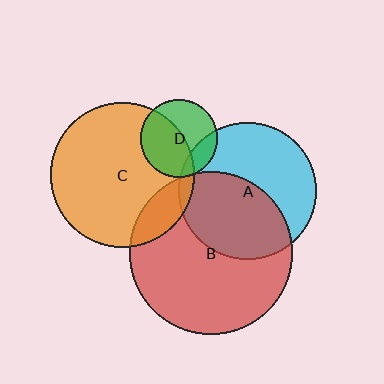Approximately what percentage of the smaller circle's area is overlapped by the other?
Approximately 50%.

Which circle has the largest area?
Circle B (red).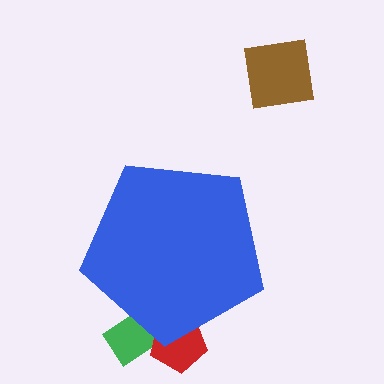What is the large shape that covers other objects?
A blue pentagon.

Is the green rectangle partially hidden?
Yes, the green rectangle is partially hidden behind the blue pentagon.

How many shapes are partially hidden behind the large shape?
2 shapes are partially hidden.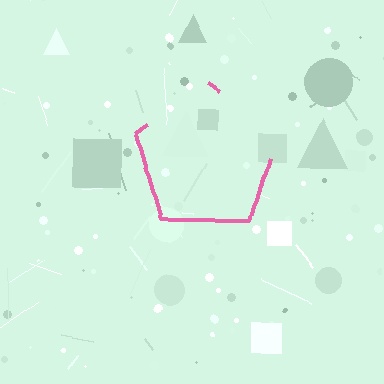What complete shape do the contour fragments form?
The contour fragments form a pentagon.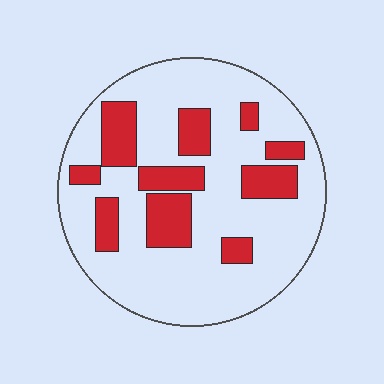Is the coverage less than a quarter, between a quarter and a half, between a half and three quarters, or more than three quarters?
Less than a quarter.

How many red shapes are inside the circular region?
10.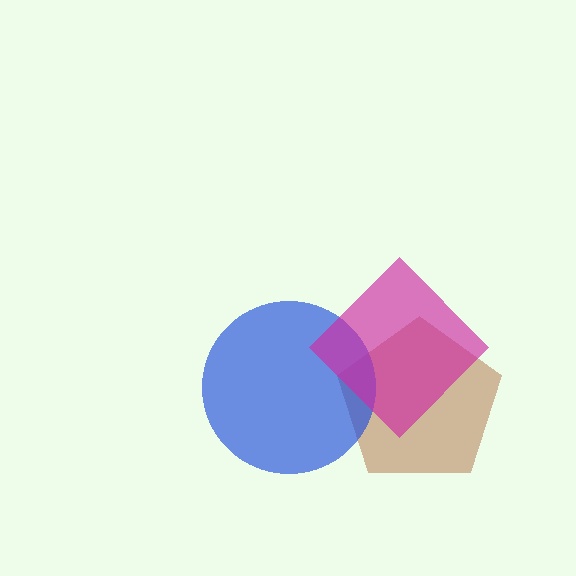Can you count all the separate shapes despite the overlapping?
Yes, there are 3 separate shapes.